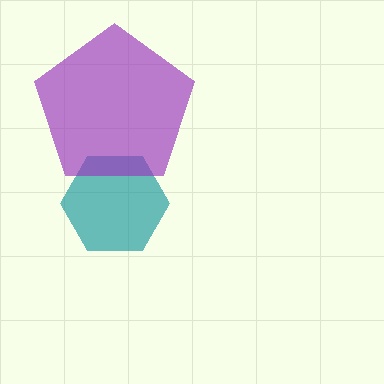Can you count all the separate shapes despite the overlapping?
Yes, there are 2 separate shapes.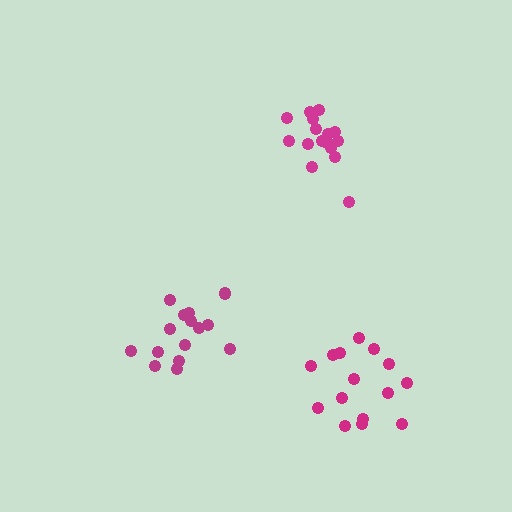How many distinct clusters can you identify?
There are 3 distinct clusters.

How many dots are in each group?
Group 1: 16 dots, Group 2: 15 dots, Group 3: 15 dots (46 total).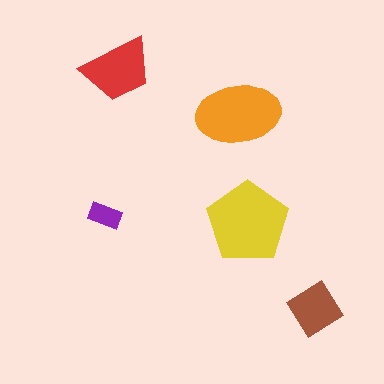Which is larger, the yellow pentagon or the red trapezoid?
The yellow pentagon.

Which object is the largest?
The yellow pentagon.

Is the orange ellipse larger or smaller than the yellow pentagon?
Smaller.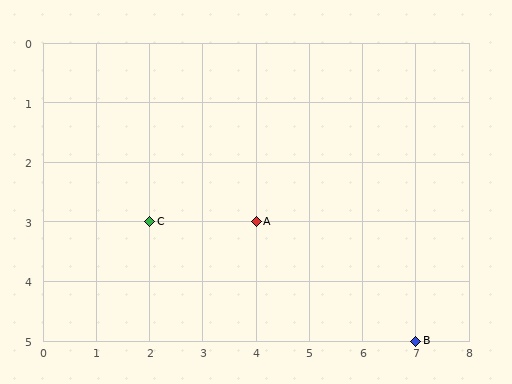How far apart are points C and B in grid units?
Points C and B are 5 columns and 2 rows apart (about 5.4 grid units diagonally).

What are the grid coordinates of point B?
Point B is at grid coordinates (7, 5).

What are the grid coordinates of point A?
Point A is at grid coordinates (4, 3).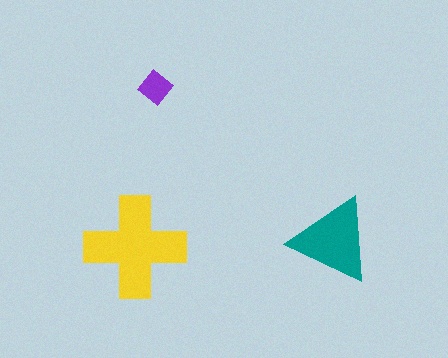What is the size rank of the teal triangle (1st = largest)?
2nd.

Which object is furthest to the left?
The yellow cross is leftmost.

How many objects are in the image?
There are 3 objects in the image.